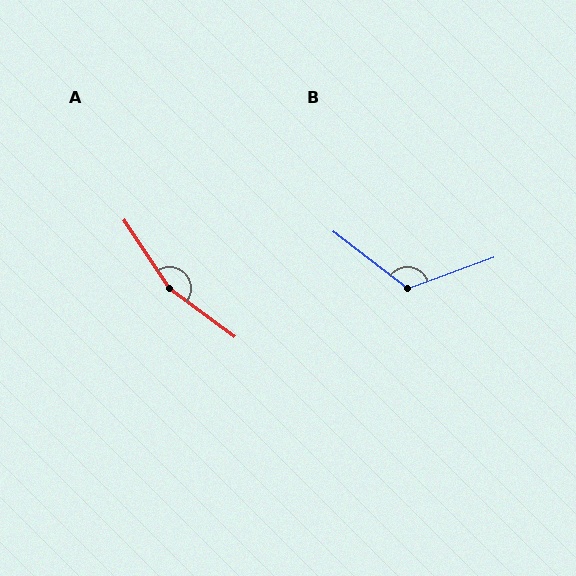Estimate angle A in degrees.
Approximately 160 degrees.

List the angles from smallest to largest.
B (123°), A (160°).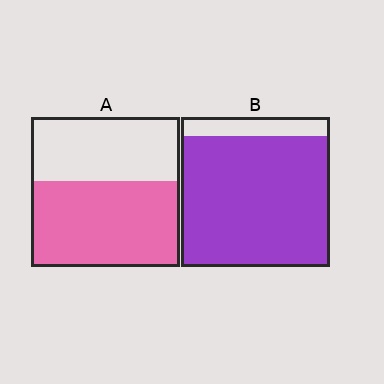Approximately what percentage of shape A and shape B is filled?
A is approximately 55% and B is approximately 85%.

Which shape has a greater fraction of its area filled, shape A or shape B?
Shape B.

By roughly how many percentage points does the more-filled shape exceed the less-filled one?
By roughly 30 percentage points (B over A).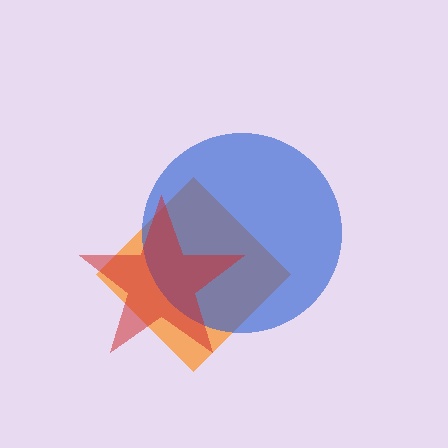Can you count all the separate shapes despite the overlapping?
Yes, there are 3 separate shapes.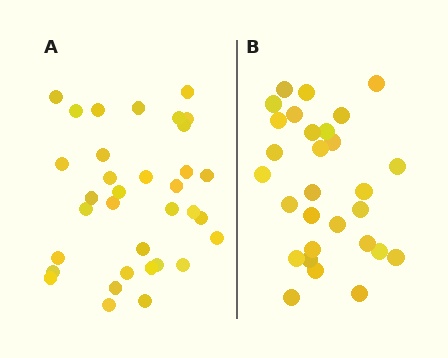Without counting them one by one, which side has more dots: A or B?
Region A (the left region) has more dots.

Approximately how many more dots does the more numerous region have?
Region A has about 5 more dots than region B.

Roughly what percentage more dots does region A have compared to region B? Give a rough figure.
About 15% more.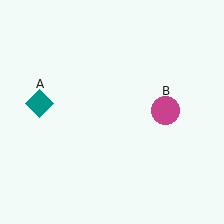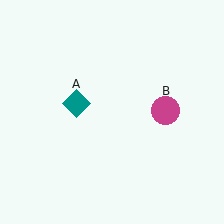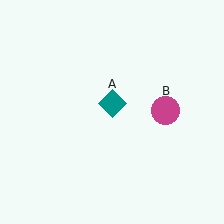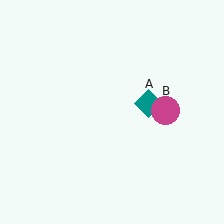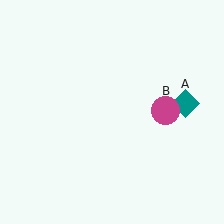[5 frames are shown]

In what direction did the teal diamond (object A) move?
The teal diamond (object A) moved right.